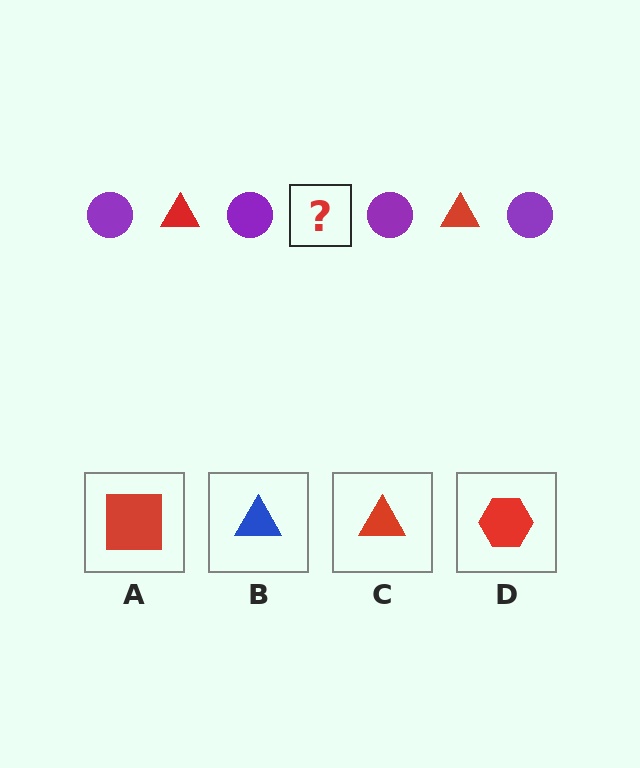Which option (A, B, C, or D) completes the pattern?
C.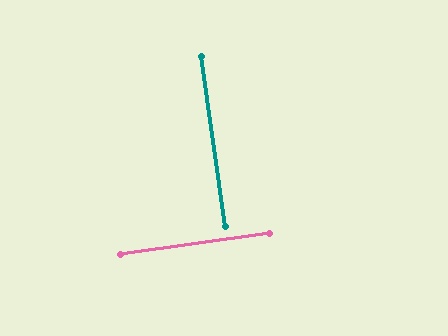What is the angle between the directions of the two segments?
Approximately 90 degrees.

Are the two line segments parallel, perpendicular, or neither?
Perpendicular — they meet at approximately 90°.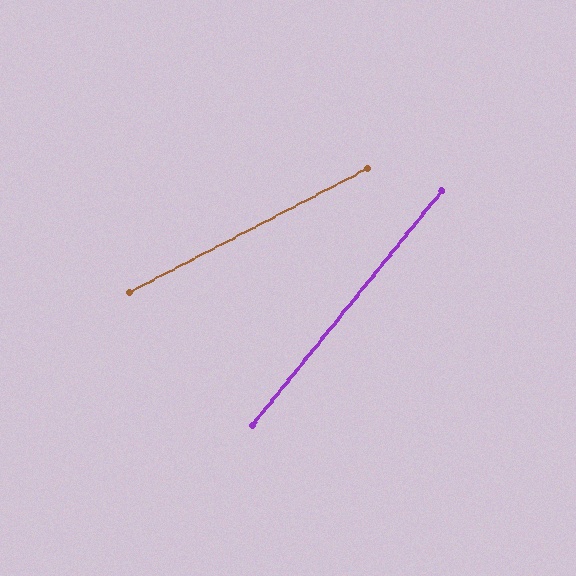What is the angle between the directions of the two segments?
Approximately 24 degrees.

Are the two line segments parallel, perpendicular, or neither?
Neither parallel nor perpendicular — they differ by about 24°.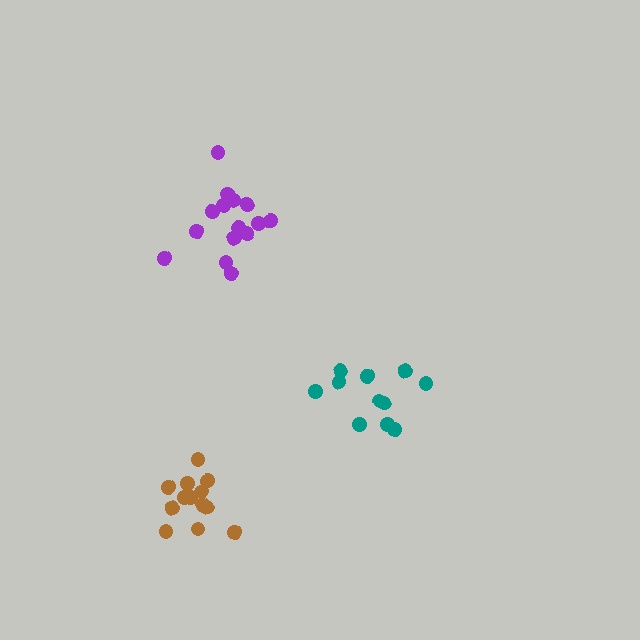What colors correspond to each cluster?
The clusters are colored: purple, teal, brown.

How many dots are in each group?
Group 1: 15 dots, Group 2: 11 dots, Group 3: 13 dots (39 total).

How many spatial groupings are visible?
There are 3 spatial groupings.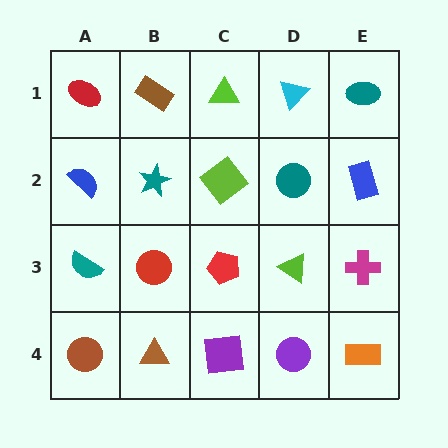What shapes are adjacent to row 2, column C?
A lime triangle (row 1, column C), a red pentagon (row 3, column C), a teal star (row 2, column B), a teal circle (row 2, column D).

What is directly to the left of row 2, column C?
A teal star.